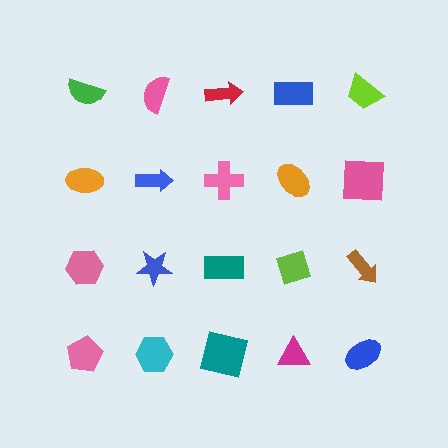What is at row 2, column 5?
A pink square.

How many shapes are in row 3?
5 shapes.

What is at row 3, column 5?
A brown arrow.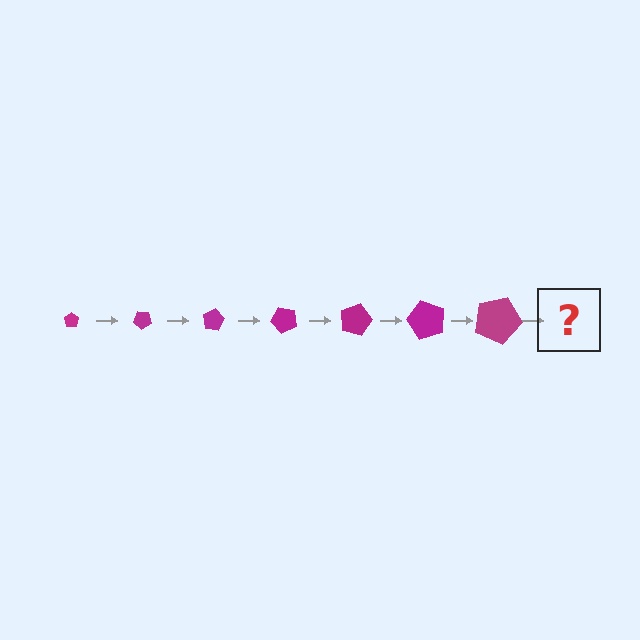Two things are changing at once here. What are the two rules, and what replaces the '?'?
The two rules are that the pentagon grows larger each step and it rotates 40 degrees each step. The '?' should be a pentagon, larger than the previous one and rotated 280 degrees from the start.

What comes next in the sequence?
The next element should be a pentagon, larger than the previous one and rotated 280 degrees from the start.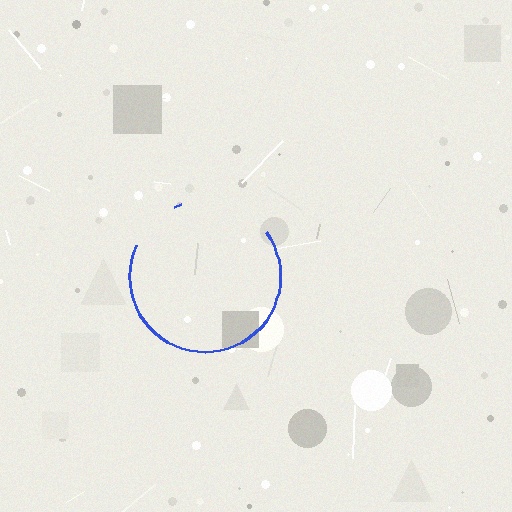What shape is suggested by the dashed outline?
The dashed outline suggests a circle.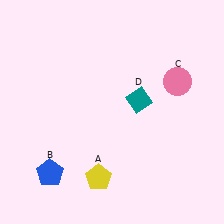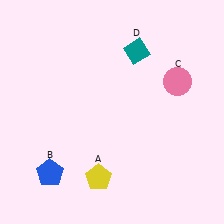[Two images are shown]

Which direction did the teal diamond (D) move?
The teal diamond (D) moved up.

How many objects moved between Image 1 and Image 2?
1 object moved between the two images.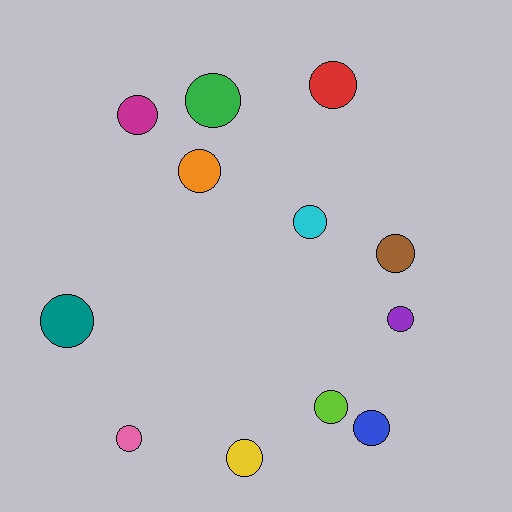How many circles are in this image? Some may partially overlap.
There are 12 circles.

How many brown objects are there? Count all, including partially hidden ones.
There is 1 brown object.